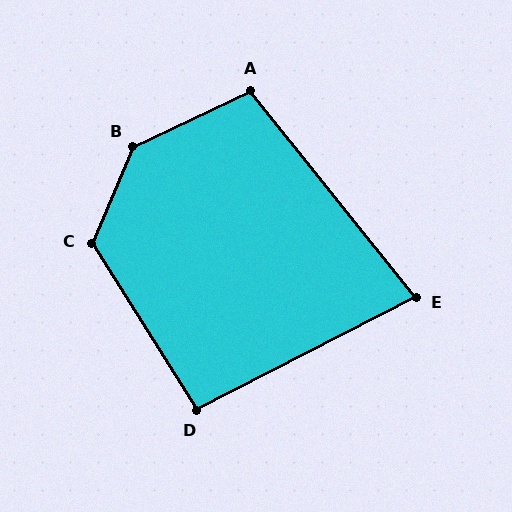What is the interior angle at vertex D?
Approximately 95 degrees (obtuse).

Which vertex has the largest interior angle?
B, at approximately 138 degrees.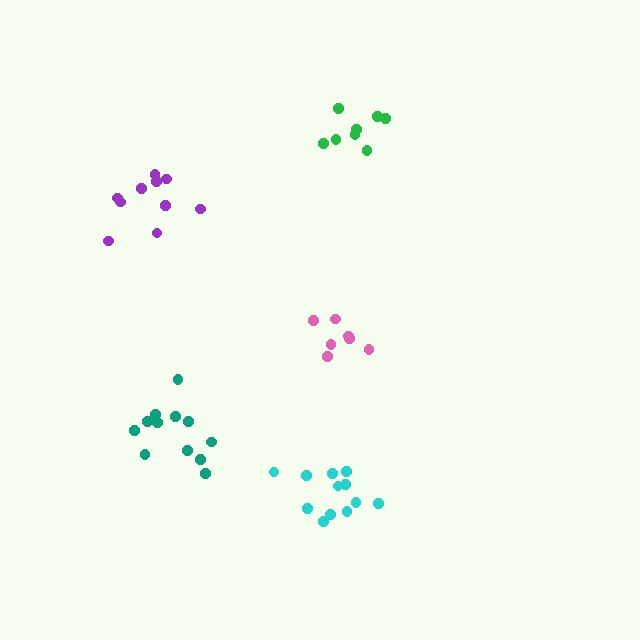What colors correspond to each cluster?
The clusters are colored: teal, pink, purple, cyan, green.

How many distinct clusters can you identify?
There are 5 distinct clusters.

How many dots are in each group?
Group 1: 12 dots, Group 2: 7 dots, Group 3: 10 dots, Group 4: 12 dots, Group 5: 8 dots (49 total).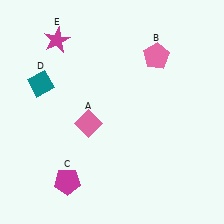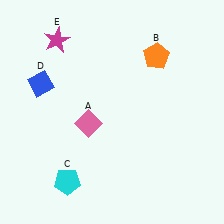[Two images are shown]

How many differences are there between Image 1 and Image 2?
There are 3 differences between the two images.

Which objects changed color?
B changed from pink to orange. C changed from magenta to cyan. D changed from teal to blue.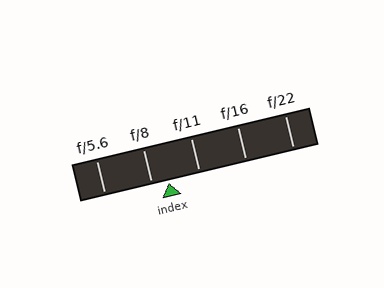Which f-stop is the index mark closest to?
The index mark is closest to f/8.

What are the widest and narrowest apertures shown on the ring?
The widest aperture shown is f/5.6 and the narrowest is f/22.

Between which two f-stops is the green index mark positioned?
The index mark is between f/8 and f/11.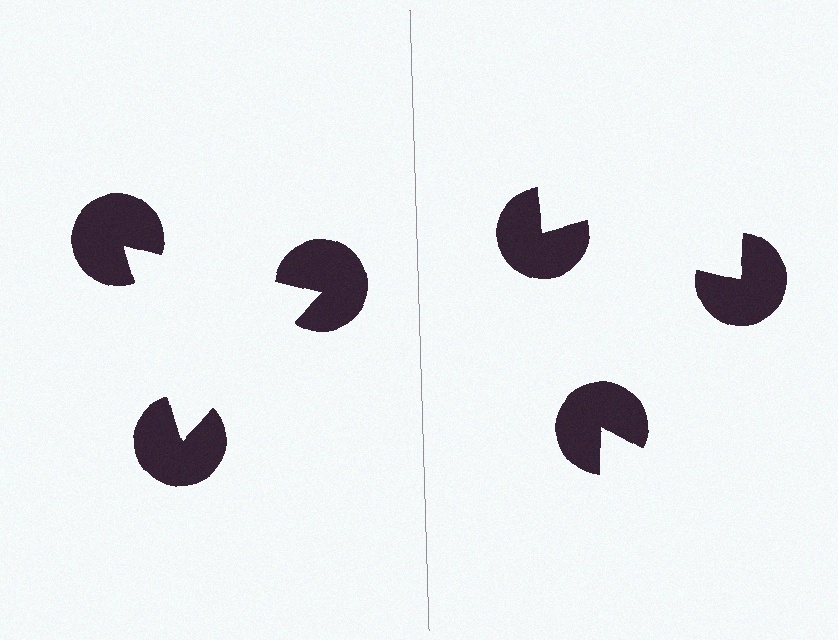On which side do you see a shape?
An illusory triangle appears on the left side. On the right side the wedge cuts are rotated, so no coherent shape forms.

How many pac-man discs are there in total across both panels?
6 — 3 on each side.